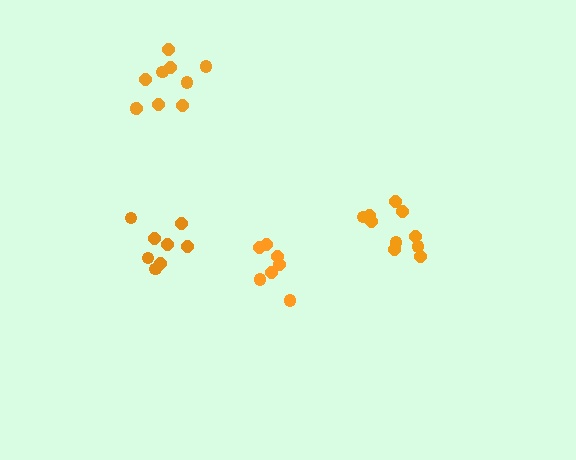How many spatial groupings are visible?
There are 4 spatial groupings.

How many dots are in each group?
Group 1: 8 dots, Group 2: 10 dots, Group 3: 10 dots, Group 4: 7 dots (35 total).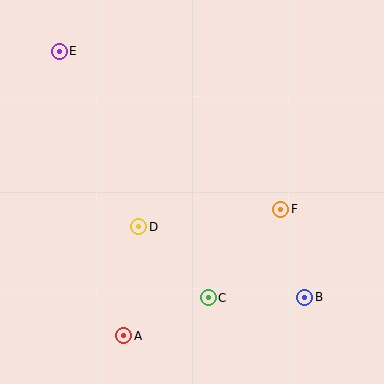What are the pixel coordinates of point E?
Point E is at (59, 51).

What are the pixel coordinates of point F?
Point F is at (281, 209).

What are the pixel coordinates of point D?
Point D is at (139, 227).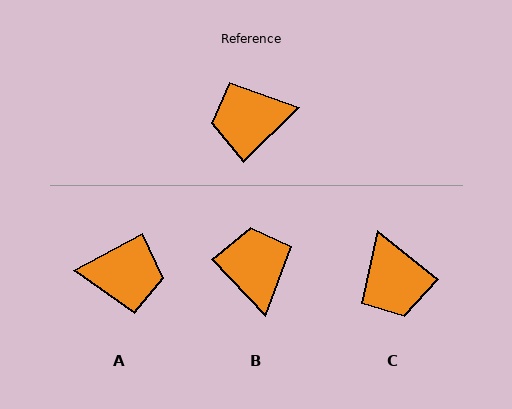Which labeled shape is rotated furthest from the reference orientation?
A, about 165 degrees away.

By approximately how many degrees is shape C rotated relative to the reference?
Approximately 97 degrees counter-clockwise.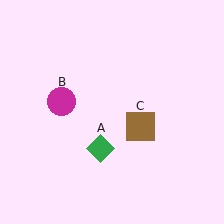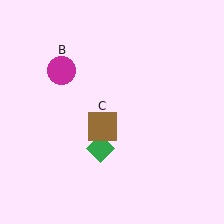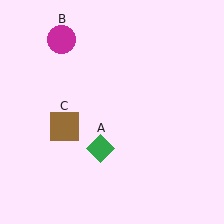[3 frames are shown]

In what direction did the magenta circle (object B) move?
The magenta circle (object B) moved up.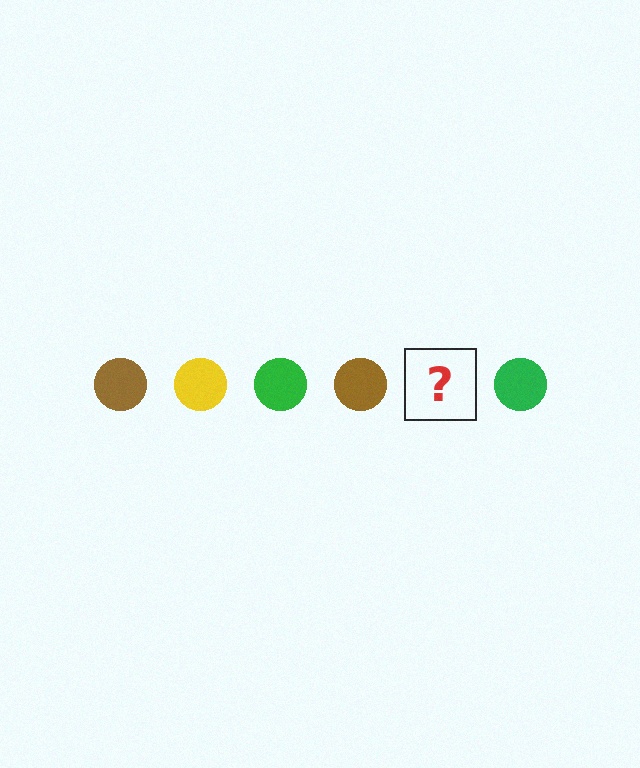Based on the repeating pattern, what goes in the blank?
The blank should be a yellow circle.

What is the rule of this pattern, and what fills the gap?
The rule is that the pattern cycles through brown, yellow, green circles. The gap should be filled with a yellow circle.